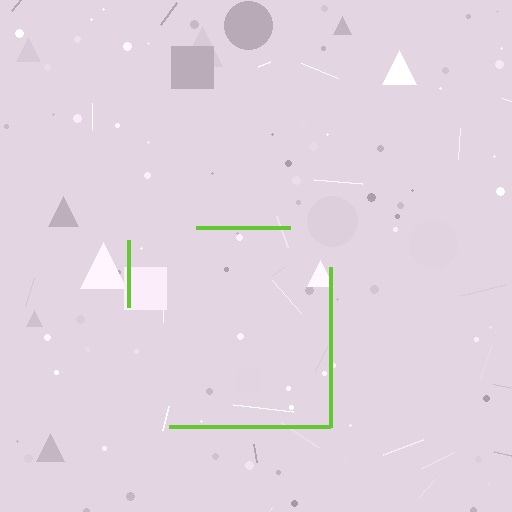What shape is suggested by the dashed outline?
The dashed outline suggests a square.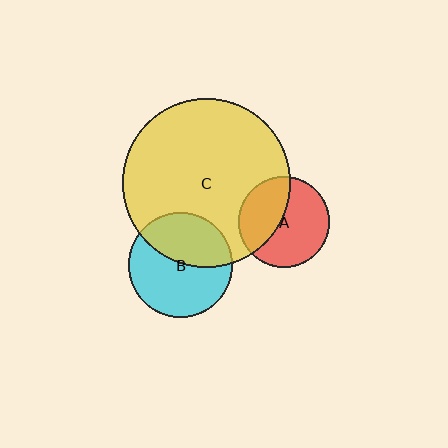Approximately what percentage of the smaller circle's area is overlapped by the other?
Approximately 40%.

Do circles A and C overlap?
Yes.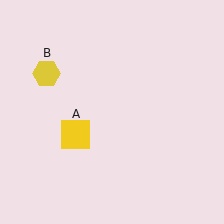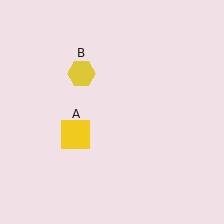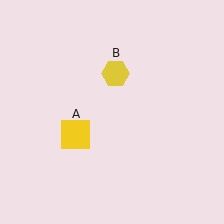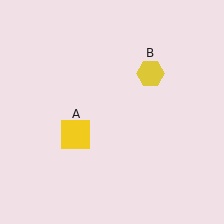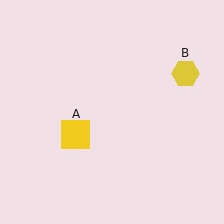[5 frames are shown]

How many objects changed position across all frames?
1 object changed position: yellow hexagon (object B).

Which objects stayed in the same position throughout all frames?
Yellow square (object A) remained stationary.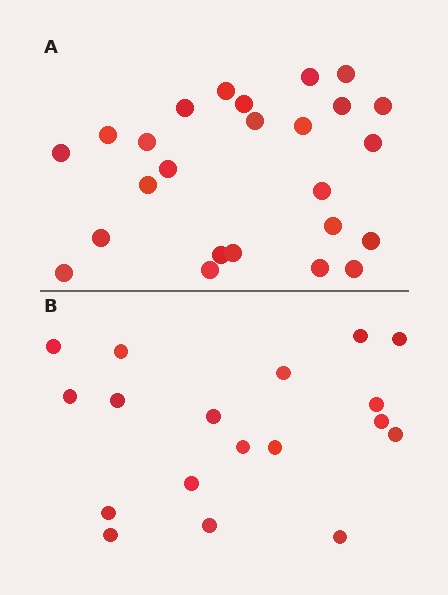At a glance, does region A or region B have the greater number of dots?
Region A (the top region) has more dots.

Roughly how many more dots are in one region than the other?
Region A has roughly 8 or so more dots than region B.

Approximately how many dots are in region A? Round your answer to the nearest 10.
About 20 dots. (The exact count is 25, which rounds to 20.)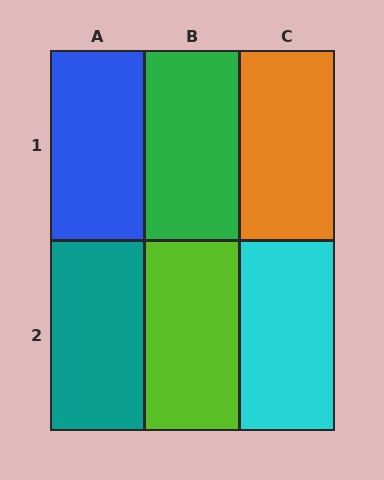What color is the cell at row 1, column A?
Blue.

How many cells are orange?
1 cell is orange.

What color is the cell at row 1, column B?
Green.